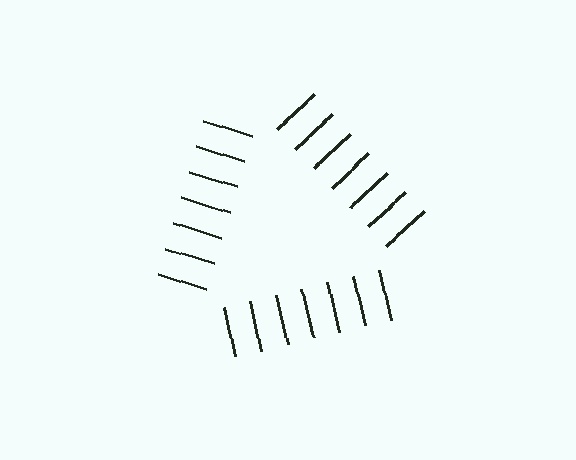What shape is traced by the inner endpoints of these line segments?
An illusory triangle — the line segments terminate on its edges but no continuous stroke is drawn.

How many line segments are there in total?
21 — 7 along each of the 3 edges.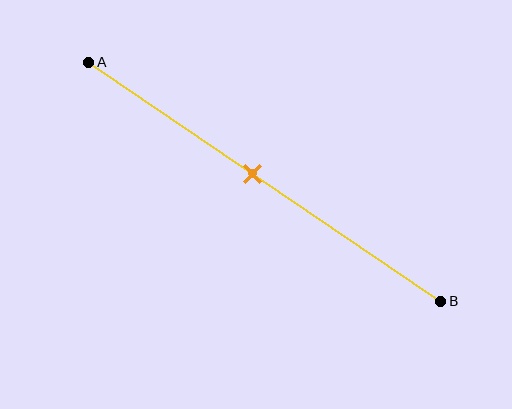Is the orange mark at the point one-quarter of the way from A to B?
No, the mark is at about 45% from A, not at the 25% one-quarter point.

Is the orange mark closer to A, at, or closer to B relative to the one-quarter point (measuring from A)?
The orange mark is closer to point B than the one-quarter point of segment AB.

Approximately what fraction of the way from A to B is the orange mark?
The orange mark is approximately 45% of the way from A to B.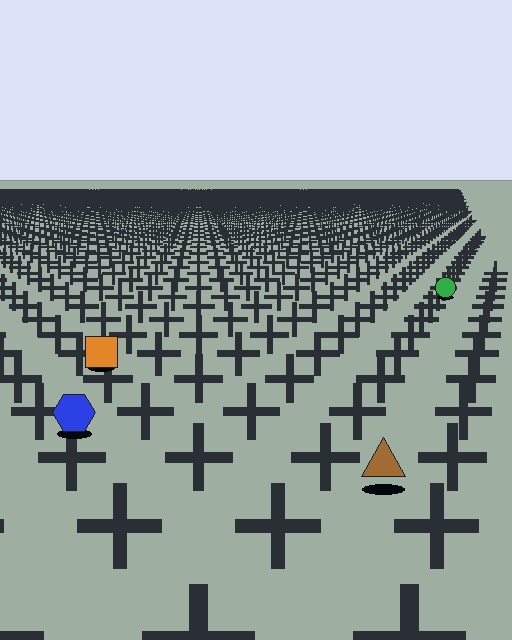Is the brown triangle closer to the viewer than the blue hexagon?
Yes. The brown triangle is closer — you can tell from the texture gradient: the ground texture is coarser near it.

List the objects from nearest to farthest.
From nearest to farthest: the brown triangle, the blue hexagon, the orange square, the green circle.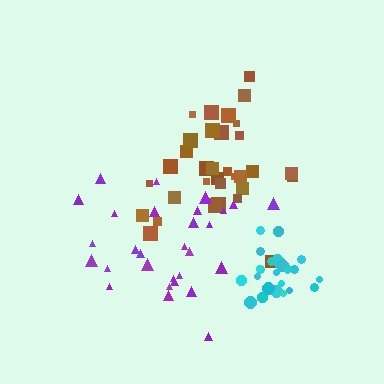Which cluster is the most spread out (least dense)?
Purple.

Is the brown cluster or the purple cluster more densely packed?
Brown.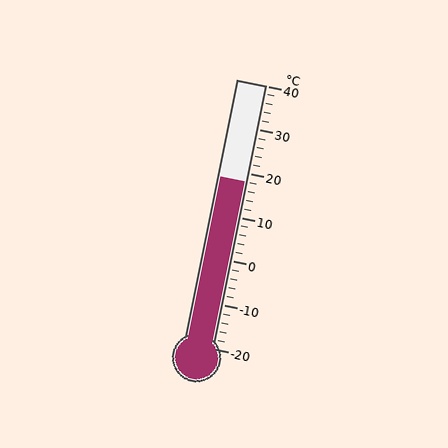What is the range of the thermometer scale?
The thermometer scale ranges from -20°C to 40°C.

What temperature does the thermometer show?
The thermometer shows approximately 18°C.